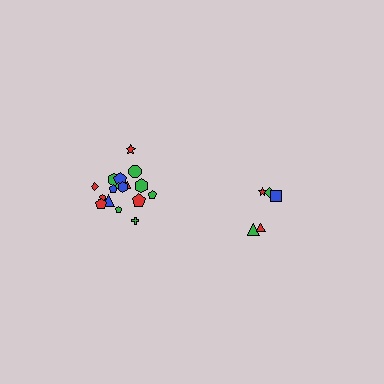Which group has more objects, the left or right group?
The left group.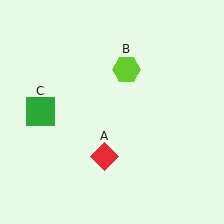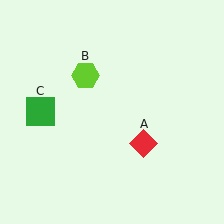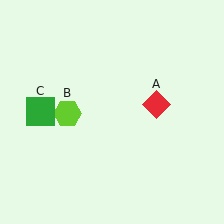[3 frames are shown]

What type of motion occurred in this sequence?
The red diamond (object A), lime hexagon (object B) rotated counterclockwise around the center of the scene.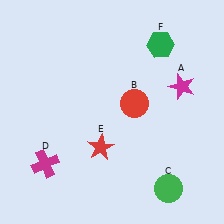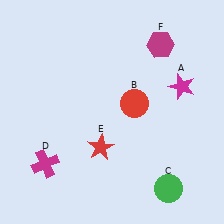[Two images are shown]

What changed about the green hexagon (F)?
In Image 1, F is green. In Image 2, it changed to magenta.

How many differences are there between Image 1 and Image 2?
There is 1 difference between the two images.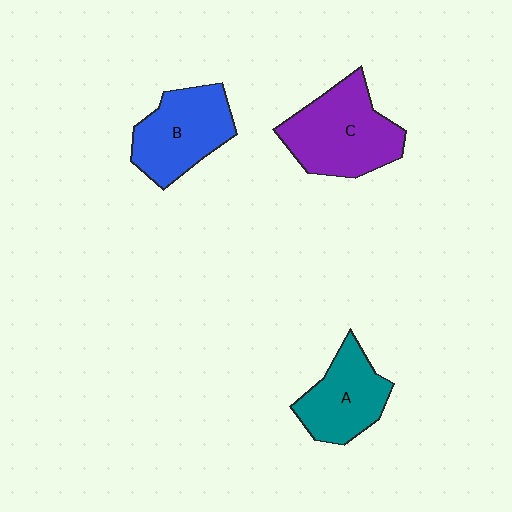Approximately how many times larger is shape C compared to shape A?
Approximately 1.4 times.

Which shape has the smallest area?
Shape A (teal).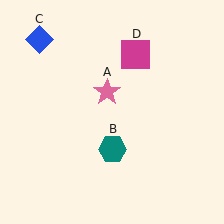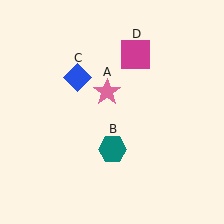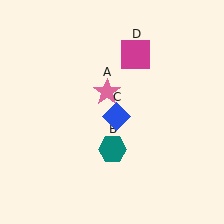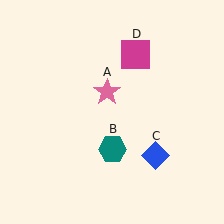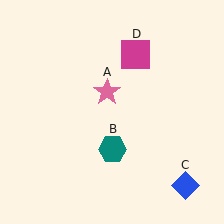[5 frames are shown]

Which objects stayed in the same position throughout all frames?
Pink star (object A) and teal hexagon (object B) and magenta square (object D) remained stationary.